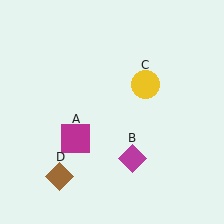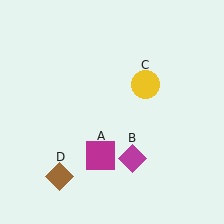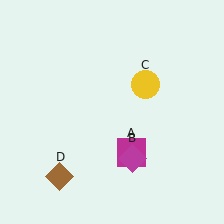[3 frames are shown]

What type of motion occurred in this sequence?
The magenta square (object A) rotated counterclockwise around the center of the scene.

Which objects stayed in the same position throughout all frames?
Magenta diamond (object B) and yellow circle (object C) and brown diamond (object D) remained stationary.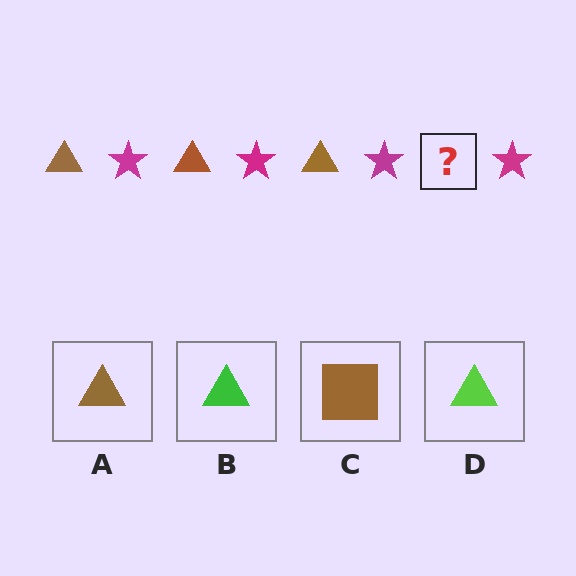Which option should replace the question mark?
Option A.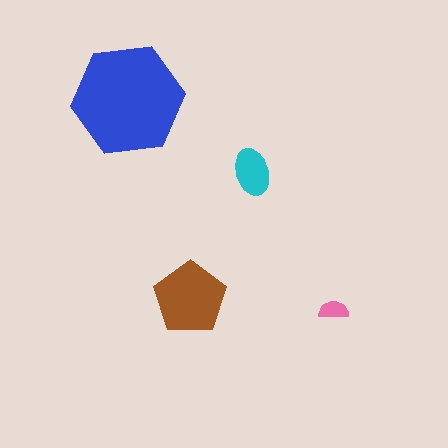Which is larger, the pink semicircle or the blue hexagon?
The blue hexagon.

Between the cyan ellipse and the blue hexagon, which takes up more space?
The blue hexagon.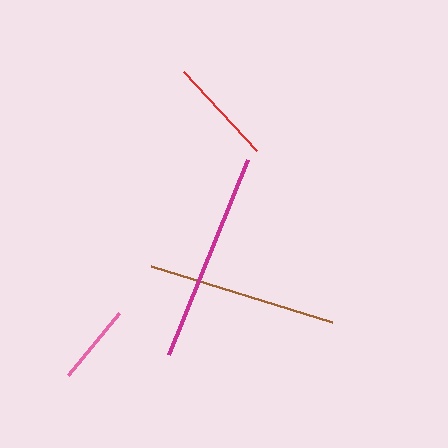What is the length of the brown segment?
The brown segment is approximately 189 pixels long.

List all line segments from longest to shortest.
From longest to shortest: magenta, brown, red, pink.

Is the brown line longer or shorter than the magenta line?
The magenta line is longer than the brown line.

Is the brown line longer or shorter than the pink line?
The brown line is longer than the pink line.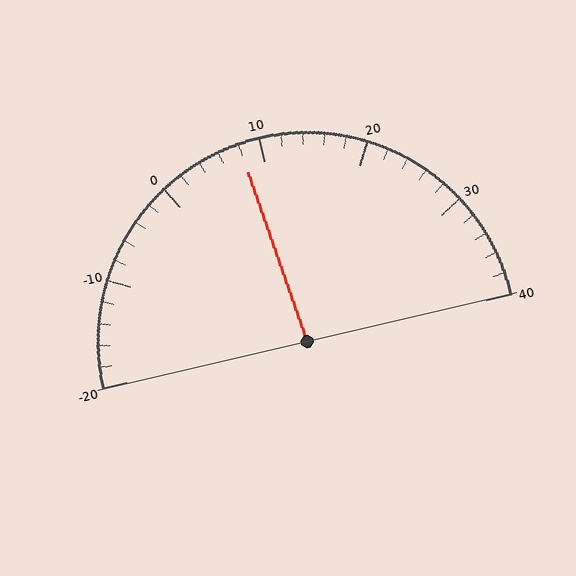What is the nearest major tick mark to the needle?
The nearest major tick mark is 10.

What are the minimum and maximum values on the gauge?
The gauge ranges from -20 to 40.